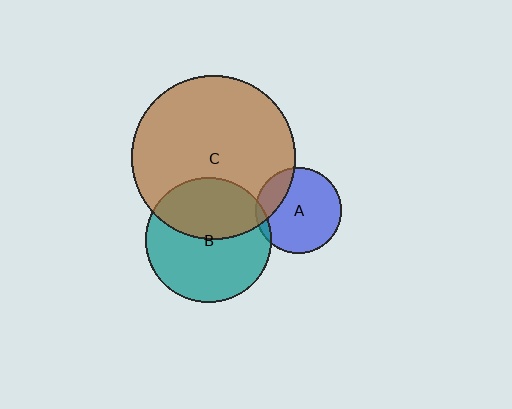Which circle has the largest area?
Circle C (brown).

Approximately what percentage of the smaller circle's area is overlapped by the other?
Approximately 20%.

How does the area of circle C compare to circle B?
Approximately 1.7 times.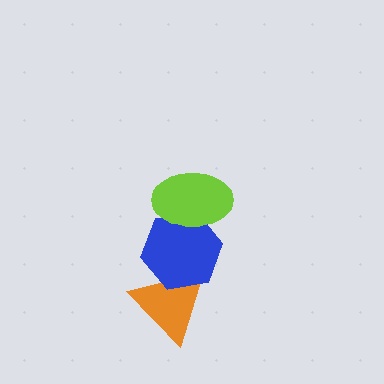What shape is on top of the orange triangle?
The blue hexagon is on top of the orange triangle.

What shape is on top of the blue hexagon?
The lime ellipse is on top of the blue hexagon.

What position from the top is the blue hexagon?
The blue hexagon is 2nd from the top.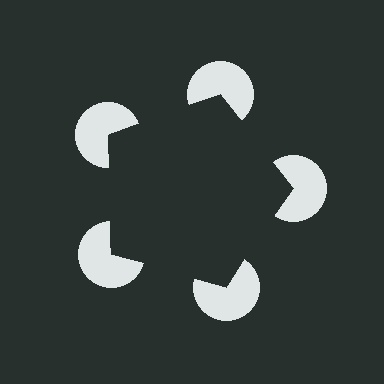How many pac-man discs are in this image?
There are 5 — one at each vertex of the illusory pentagon.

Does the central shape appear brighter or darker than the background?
It typically appears slightly darker than the background, even though no actual brightness change is drawn.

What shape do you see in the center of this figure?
An illusory pentagon — its edges are inferred from the aligned wedge cuts in the pac-man discs, not physically drawn.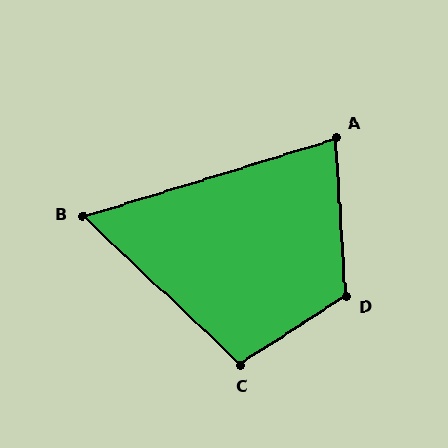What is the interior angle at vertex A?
Approximately 76 degrees (acute).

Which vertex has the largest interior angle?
D, at approximately 119 degrees.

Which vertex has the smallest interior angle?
B, at approximately 61 degrees.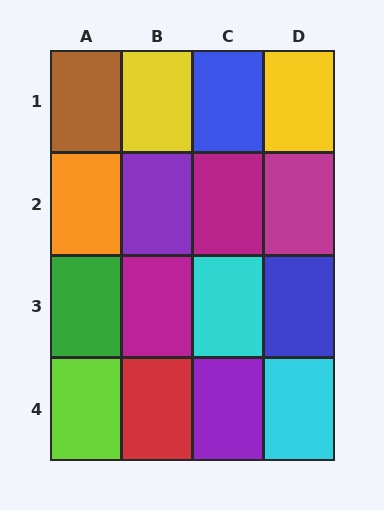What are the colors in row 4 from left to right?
Lime, red, purple, cyan.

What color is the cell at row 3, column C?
Cyan.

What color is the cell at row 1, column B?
Yellow.